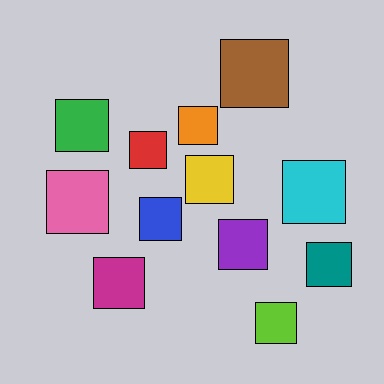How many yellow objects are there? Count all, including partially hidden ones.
There is 1 yellow object.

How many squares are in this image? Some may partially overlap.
There are 12 squares.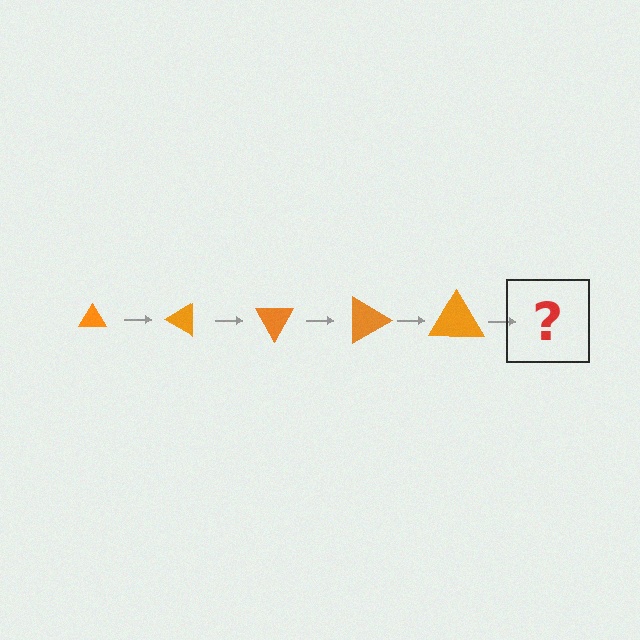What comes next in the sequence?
The next element should be a triangle, larger than the previous one and rotated 150 degrees from the start.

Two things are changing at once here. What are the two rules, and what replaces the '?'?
The two rules are that the triangle grows larger each step and it rotates 30 degrees each step. The '?' should be a triangle, larger than the previous one and rotated 150 degrees from the start.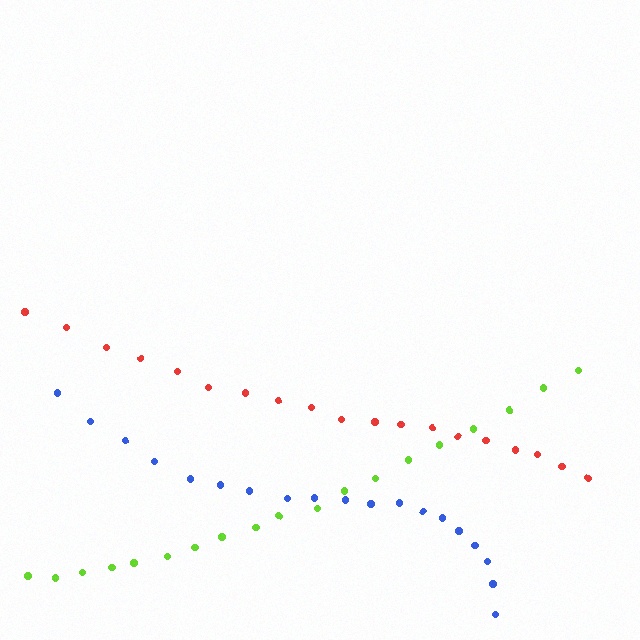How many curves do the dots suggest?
There are 3 distinct paths.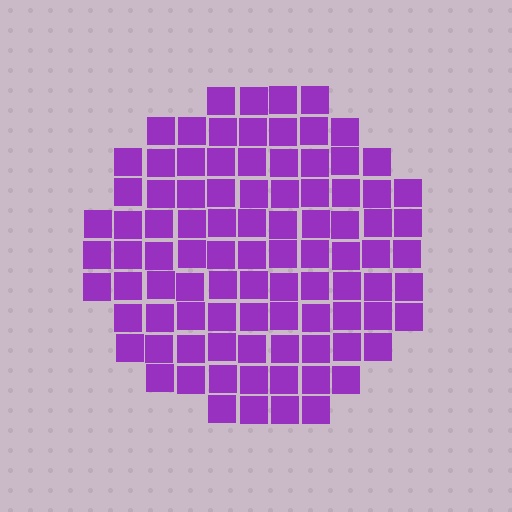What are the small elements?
The small elements are squares.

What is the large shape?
The large shape is a circle.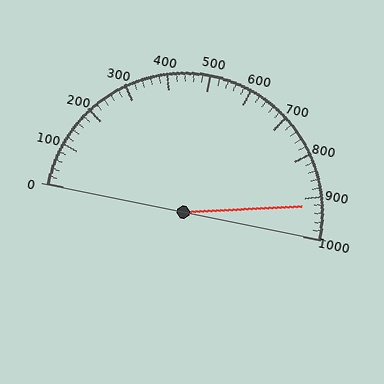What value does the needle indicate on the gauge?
The needle indicates approximately 920.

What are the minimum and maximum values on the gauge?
The gauge ranges from 0 to 1000.